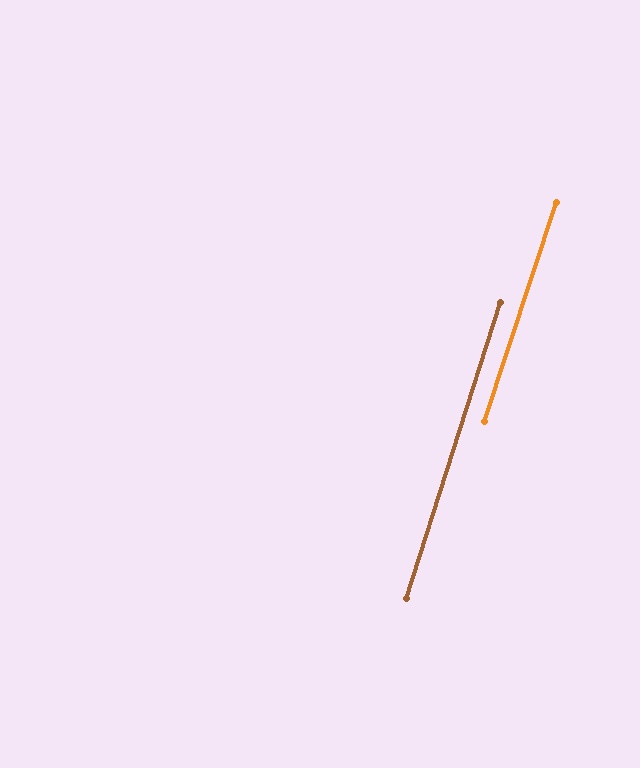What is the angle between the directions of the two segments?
Approximately 1 degree.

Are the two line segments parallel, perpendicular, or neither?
Parallel — their directions differ by only 0.6°.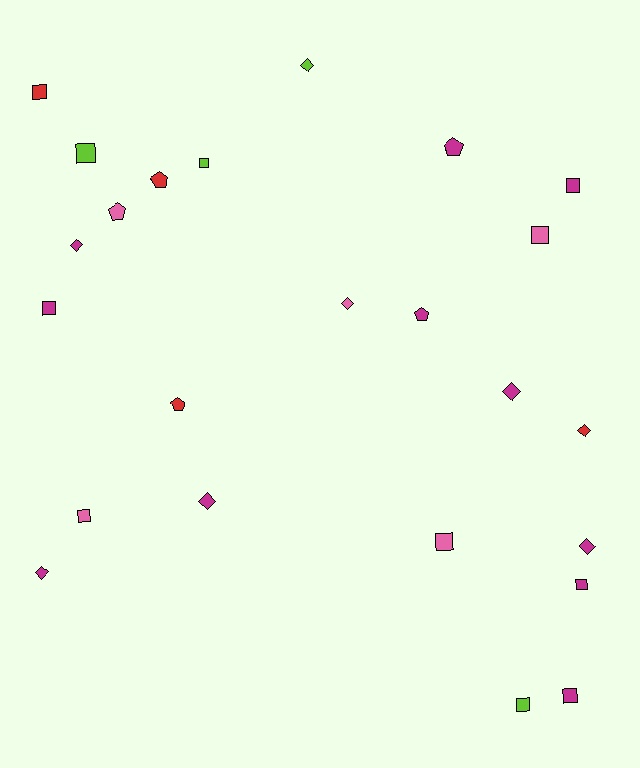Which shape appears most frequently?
Square, with 11 objects.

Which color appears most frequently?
Magenta, with 11 objects.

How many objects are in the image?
There are 24 objects.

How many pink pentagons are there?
There is 1 pink pentagon.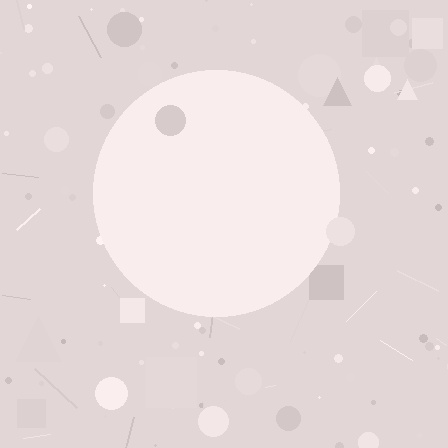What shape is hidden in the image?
A circle is hidden in the image.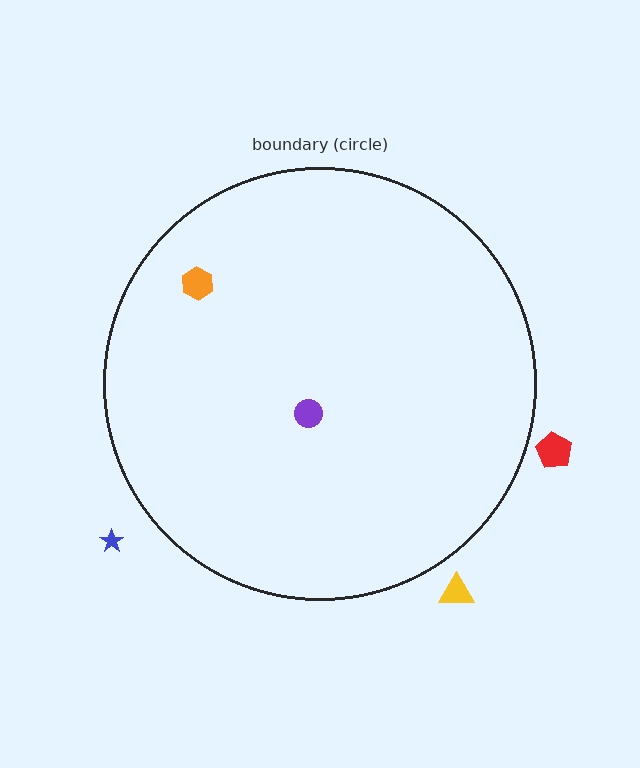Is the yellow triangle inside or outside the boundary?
Outside.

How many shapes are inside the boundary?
2 inside, 3 outside.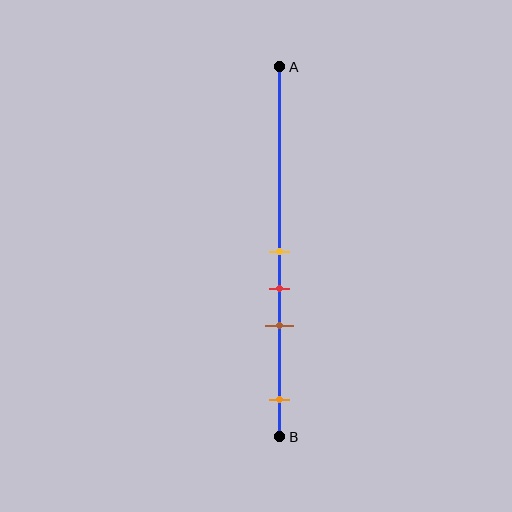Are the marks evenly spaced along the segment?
No, the marks are not evenly spaced.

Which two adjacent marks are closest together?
The yellow and red marks are the closest adjacent pair.